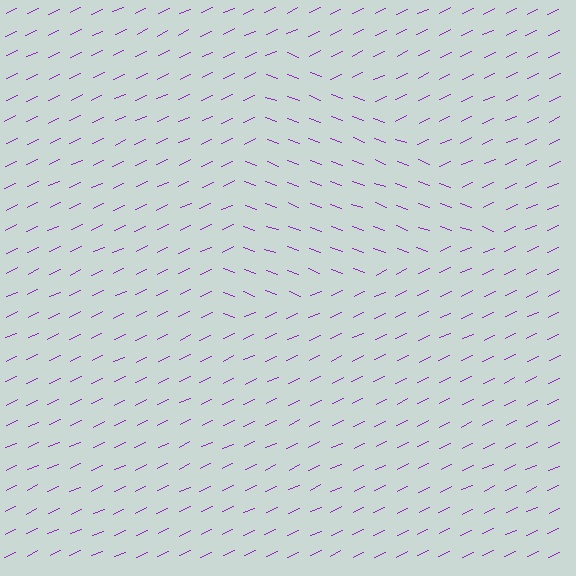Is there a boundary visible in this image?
Yes, there is a texture boundary formed by a change in line orientation.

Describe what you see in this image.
The image is filled with small purple line segments. A triangle region in the image has lines oriented differently from the surrounding lines, creating a visible texture boundary.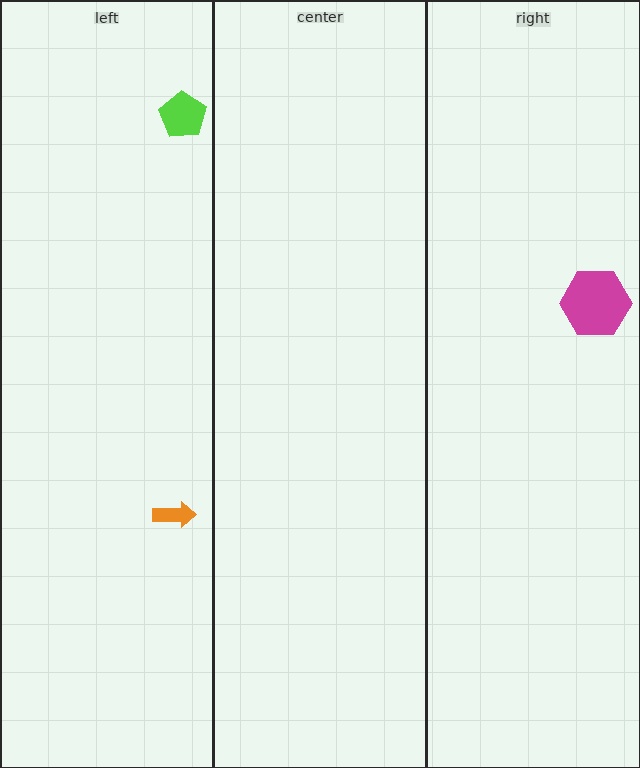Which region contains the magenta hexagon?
The right region.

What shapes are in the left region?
The orange arrow, the lime pentagon.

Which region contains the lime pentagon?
The left region.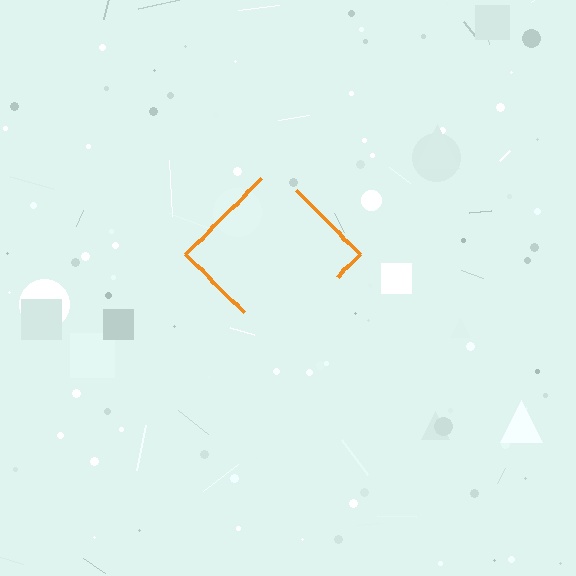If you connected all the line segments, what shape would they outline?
They would outline a diamond.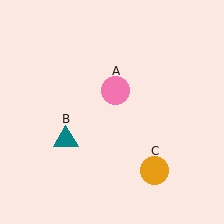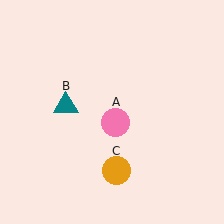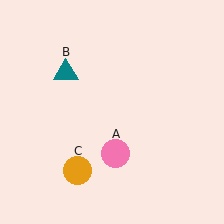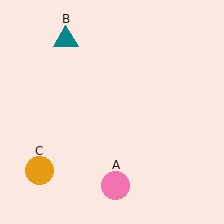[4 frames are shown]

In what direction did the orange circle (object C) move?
The orange circle (object C) moved left.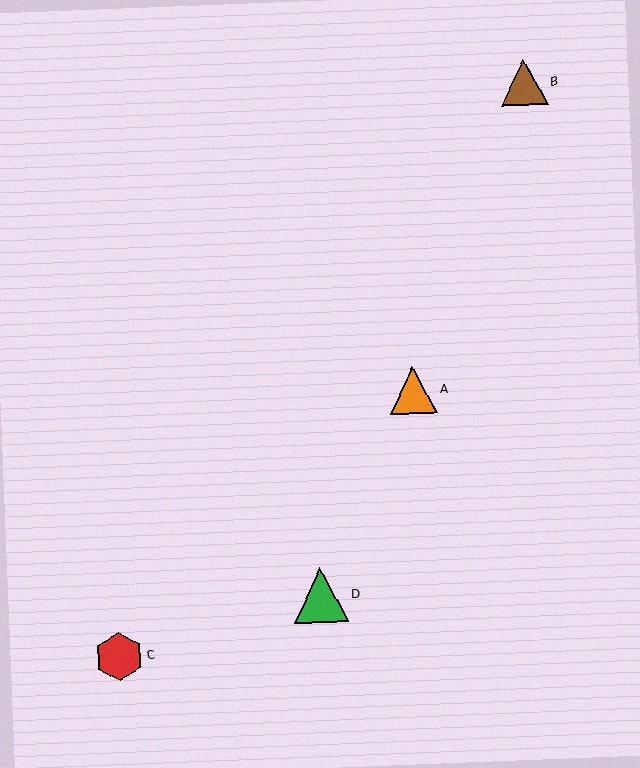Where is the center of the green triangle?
The center of the green triangle is at (321, 595).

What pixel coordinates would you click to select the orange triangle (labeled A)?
Click at (413, 391) to select the orange triangle A.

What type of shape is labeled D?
Shape D is a green triangle.